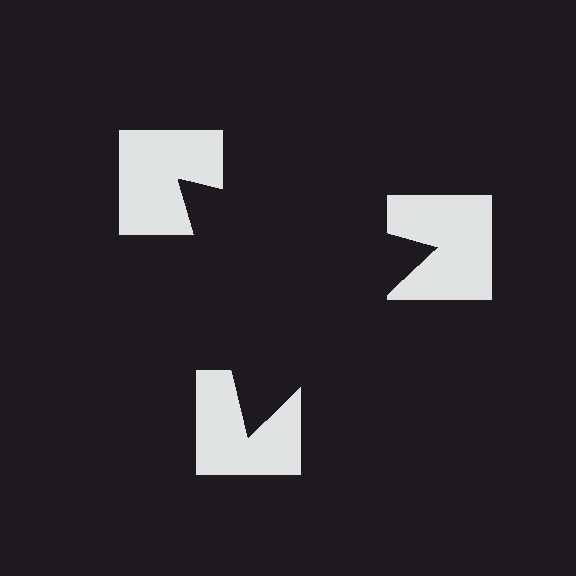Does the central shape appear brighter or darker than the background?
It typically appears slightly darker than the background, even though no actual brightness change is drawn.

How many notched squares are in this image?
There are 3 — one at each vertex of the illusory triangle.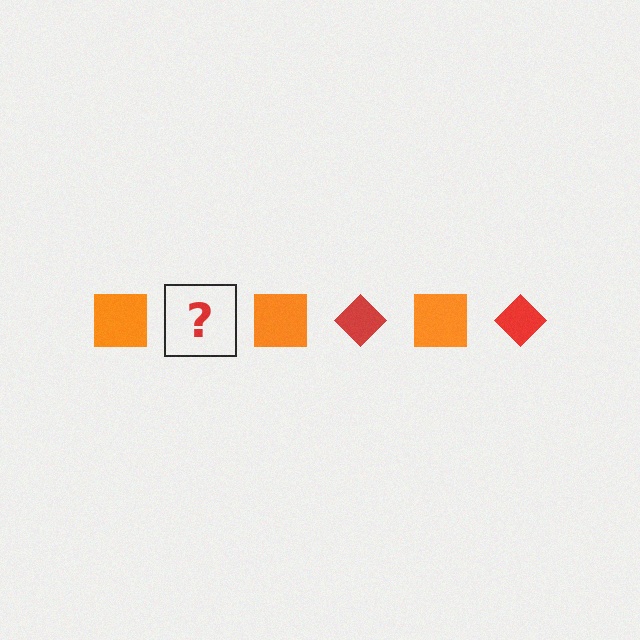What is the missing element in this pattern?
The missing element is a red diamond.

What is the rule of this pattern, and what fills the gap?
The rule is that the pattern alternates between orange square and red diamond. The gap should be filled with a red diamond.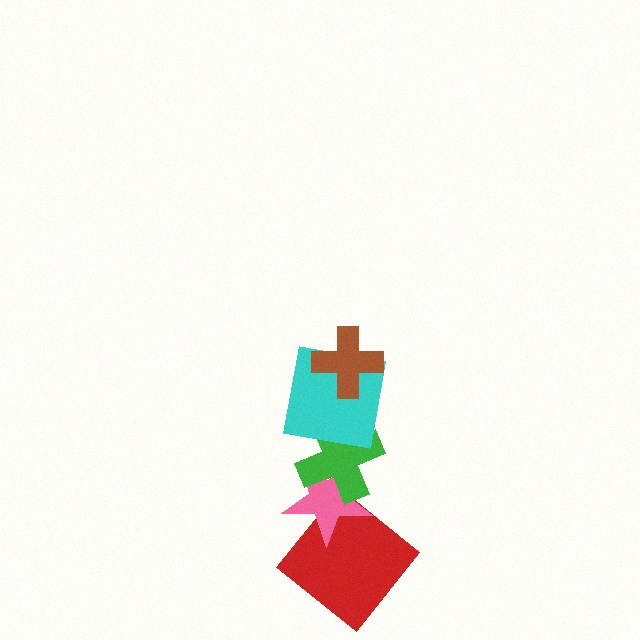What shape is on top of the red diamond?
The pink star is on top of the red diamond.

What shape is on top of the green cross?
The cyan square is on top of the green cross.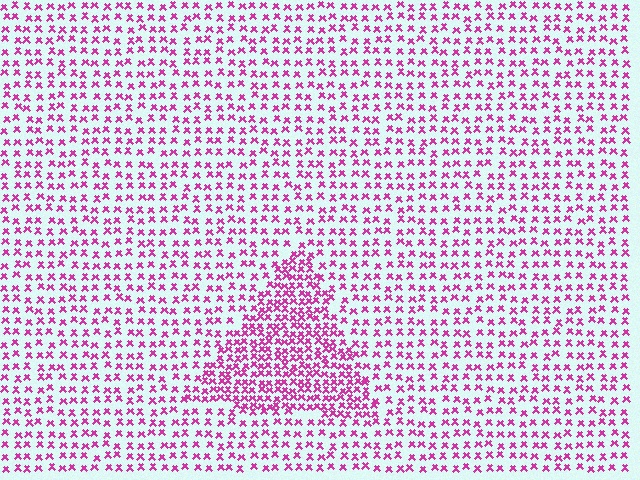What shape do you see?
I see a triangle.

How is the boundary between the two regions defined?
The boundary is defined by a change in element density (approximately 2.0x ratio). All elements are the same color, size, and shape.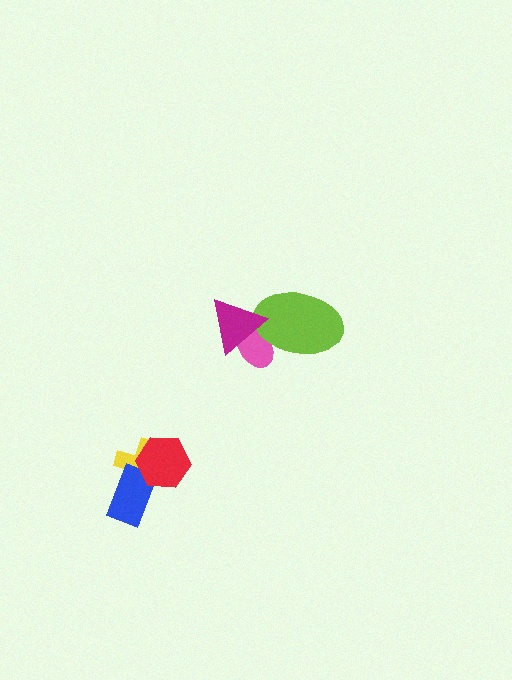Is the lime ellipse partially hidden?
Yes, it is partially covered by another shape.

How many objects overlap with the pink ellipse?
2 objects overlap with the pink ellipse.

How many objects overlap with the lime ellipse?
2 objects overlap with the lime ellipse.